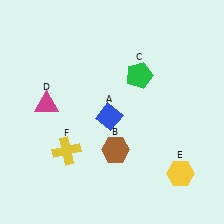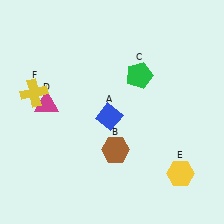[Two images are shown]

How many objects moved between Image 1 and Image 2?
1 object moved between the two images.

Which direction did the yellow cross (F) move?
The yellow cross (F) moved up.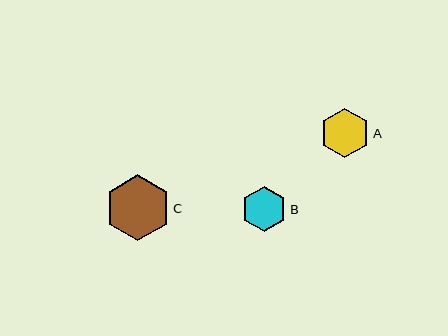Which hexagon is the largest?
Hexagon C is the largest with a size of approximately 66 pixels.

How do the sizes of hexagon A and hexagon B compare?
Hexagon A and hexagon B are approximately the same size.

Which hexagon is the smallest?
Hexagon B is the smallest with a size of approximately 45 pixels.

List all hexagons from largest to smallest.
From largest to smallest: C, A, B.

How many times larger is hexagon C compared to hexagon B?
Hexagon C is approximately 1.5 times the size of hexagon B.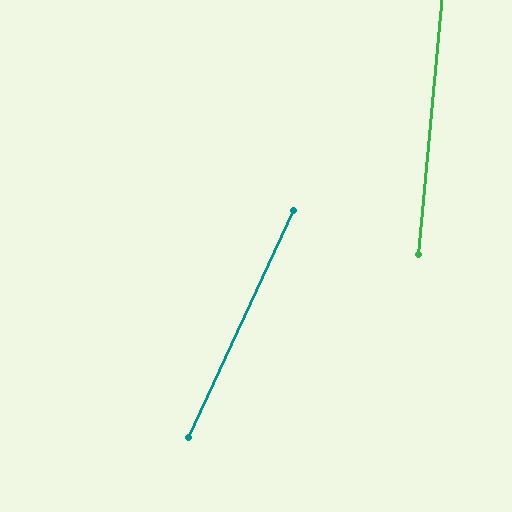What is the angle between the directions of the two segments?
Approximately 19 degrees.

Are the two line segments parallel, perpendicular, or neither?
Neither parallel nor perpendicular — they differ by about 19°.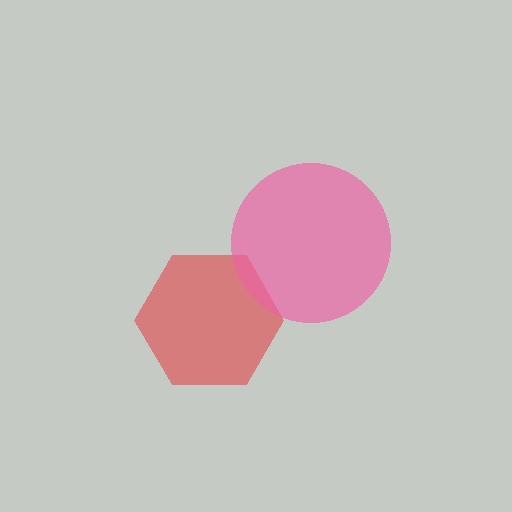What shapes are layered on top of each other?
The layered shapes are: a red hexagon, a pink circle.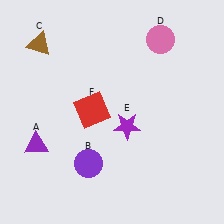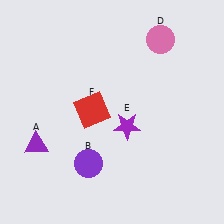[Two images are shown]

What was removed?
The brown triangle (C) was removed in Image 2.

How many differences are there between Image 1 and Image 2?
There is 1 difference between the two images.